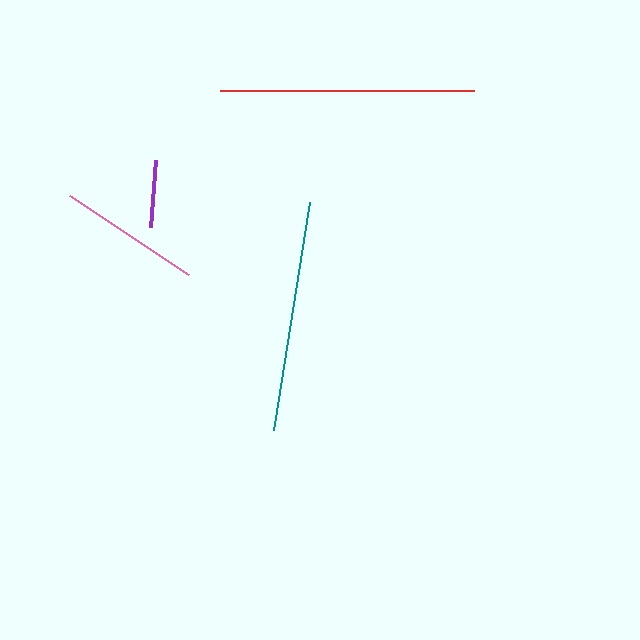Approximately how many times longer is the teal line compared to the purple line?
The teal line is approximately 3.4 times the length of the purple line.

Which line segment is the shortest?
The purple line is the shortest at approximately 67 pixels.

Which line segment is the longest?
The red line is the longest at approximately 254 pixels.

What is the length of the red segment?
The red segment is approximately 254 pixels long.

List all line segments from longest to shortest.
From longest to shortest: red, teal, pink, purple.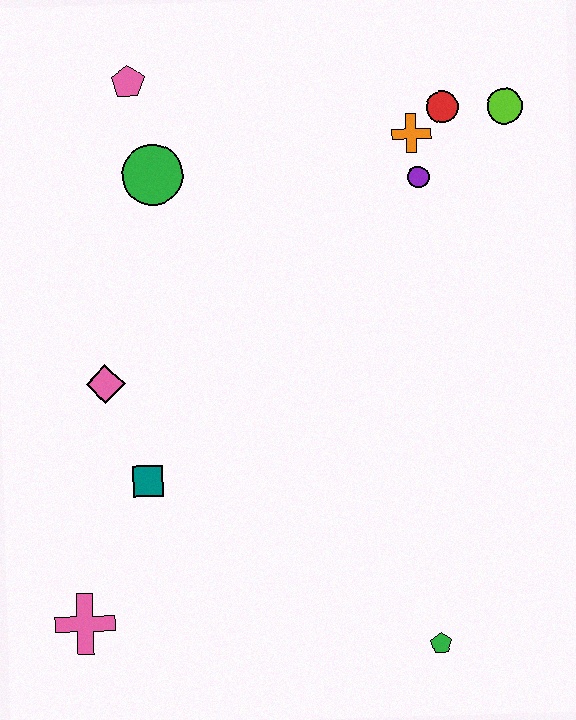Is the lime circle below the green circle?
No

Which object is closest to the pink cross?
The teal square is closest to the pink cross.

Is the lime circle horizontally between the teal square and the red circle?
No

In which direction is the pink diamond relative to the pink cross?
The pink diamond is above the pink cross.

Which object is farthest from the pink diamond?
The lime circle is farthest from the pink diamond.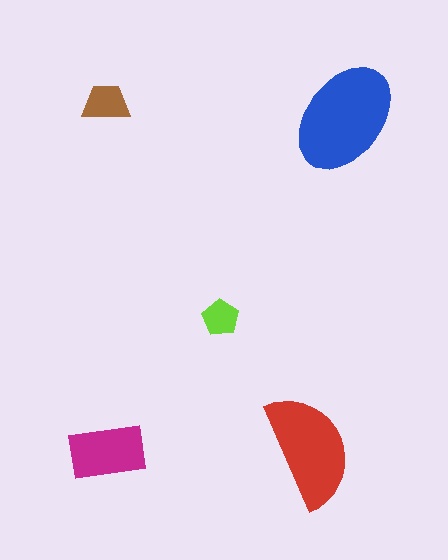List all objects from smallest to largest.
The lime pentagon, the brown trapezoid, the magenta rectangle, the red semicircle, the blue ellipse.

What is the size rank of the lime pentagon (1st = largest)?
5th.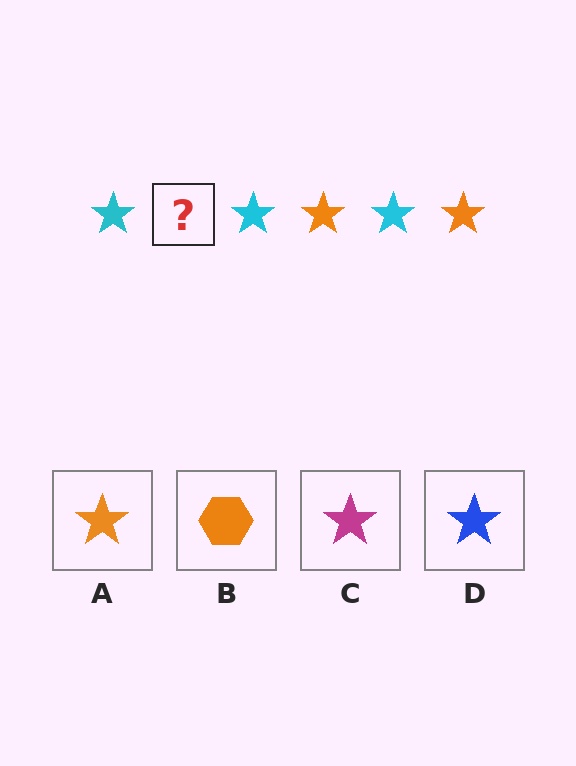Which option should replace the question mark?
Option A.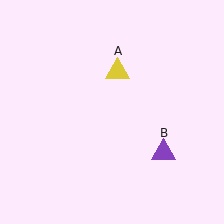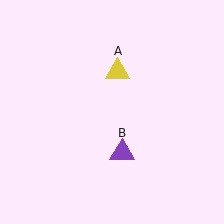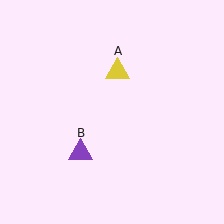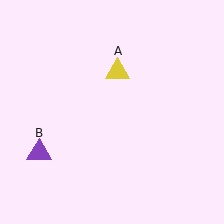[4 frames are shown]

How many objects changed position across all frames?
1 object changed position: purple triangle (object B).